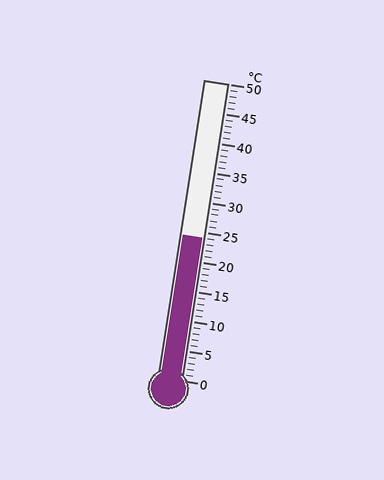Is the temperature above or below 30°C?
The temperature is below 30°C.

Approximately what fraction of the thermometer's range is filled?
The thermometer is filled to approximately 50% of its range.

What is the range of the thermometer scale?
The thermometer scale ranges from 0°C to 50°C.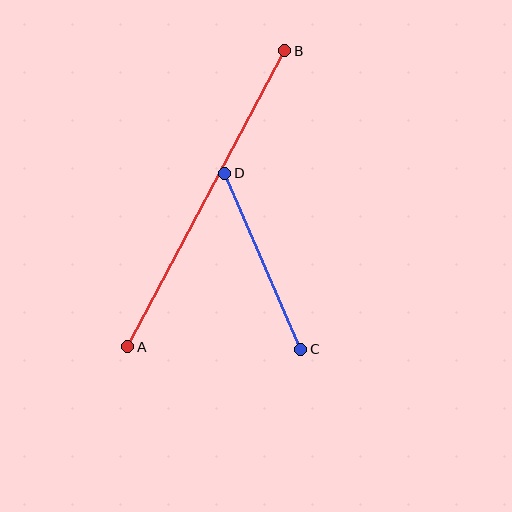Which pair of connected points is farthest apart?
Points A and B are farthest apart.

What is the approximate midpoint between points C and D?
The midpoint is at approximately (263, 261) pixels.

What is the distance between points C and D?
The distance is approximately 192 pixels.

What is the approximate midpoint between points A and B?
The midpoint is at approximately (206, 199) pixels.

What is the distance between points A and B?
The distance is approximately 335 pixels.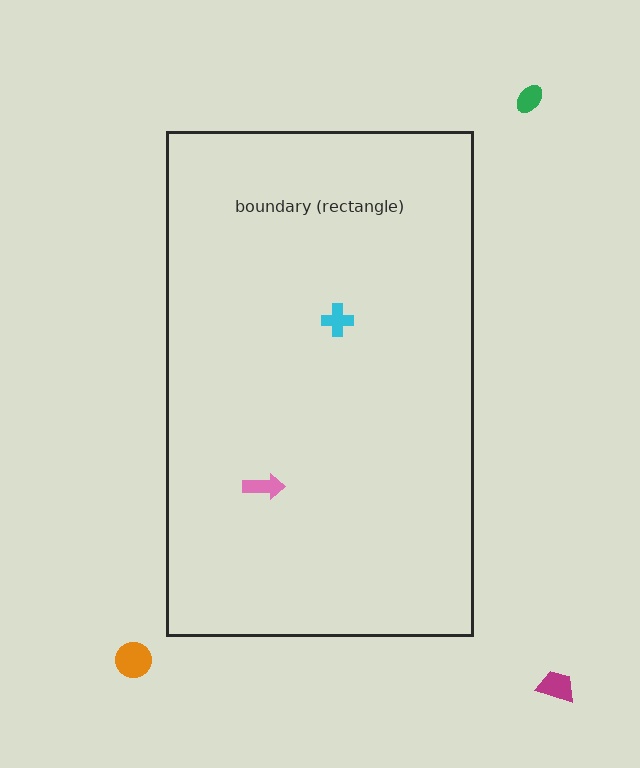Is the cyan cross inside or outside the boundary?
Inside.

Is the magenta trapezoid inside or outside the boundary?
Outside.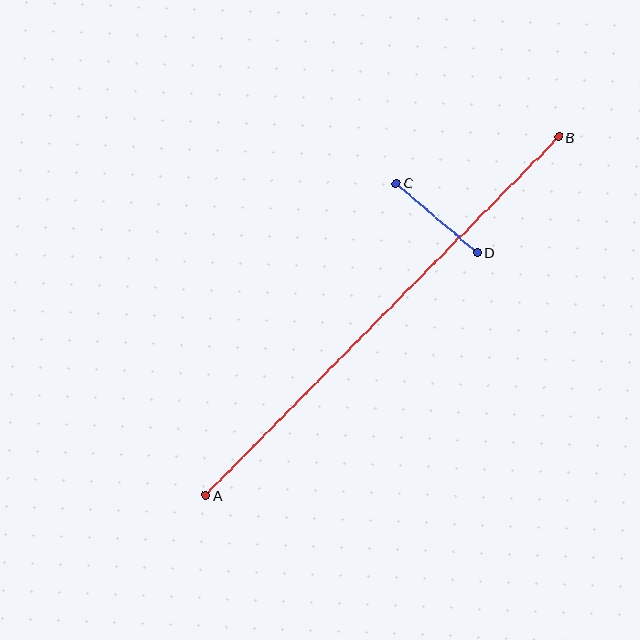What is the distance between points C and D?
The distance is approximately 106 pixels.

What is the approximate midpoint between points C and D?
The midpoint is at approximately (437, 218) pixels.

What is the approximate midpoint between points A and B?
The midpoint is at approximately (382, 316) pixels.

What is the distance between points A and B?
The distance is approximately 503 pixels.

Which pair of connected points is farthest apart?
Points A and B are farthest apart.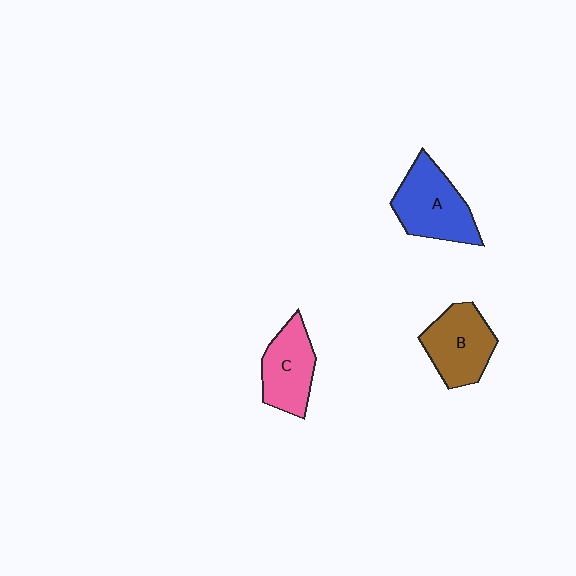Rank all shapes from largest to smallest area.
From largest to smallest: A (blue), B (brown), C (pink).